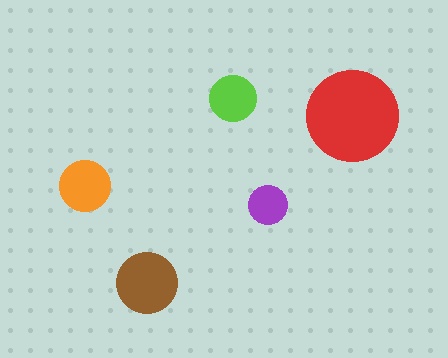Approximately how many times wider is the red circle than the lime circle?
About 2 times wider.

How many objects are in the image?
There are 5 objects in the image.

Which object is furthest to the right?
The red circle is rightmost.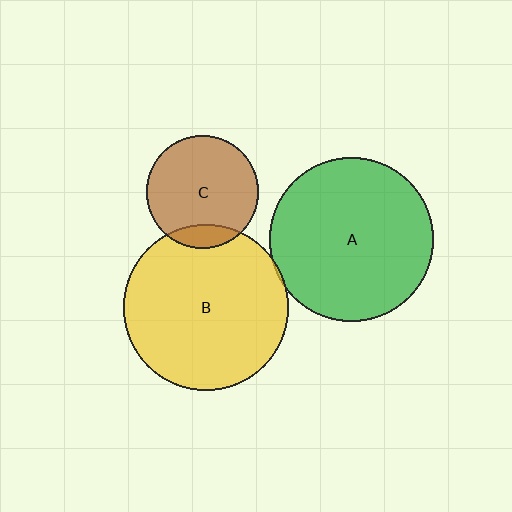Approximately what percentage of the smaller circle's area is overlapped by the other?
Approximately 10%.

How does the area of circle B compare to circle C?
Approximately 2.2 times.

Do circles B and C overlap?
Yes.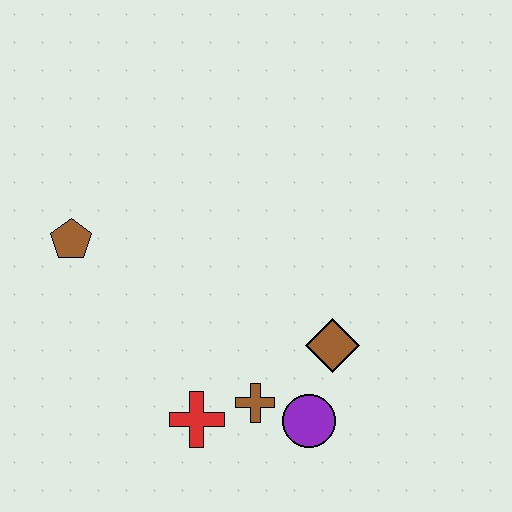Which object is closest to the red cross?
The brown cross is closest to the red cross.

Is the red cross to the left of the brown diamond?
Yes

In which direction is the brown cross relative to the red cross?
The brown cross is to the right of the red cross.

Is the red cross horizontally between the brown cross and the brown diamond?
No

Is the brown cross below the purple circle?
No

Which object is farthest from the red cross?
The brown pentagon is farthest from the red cross.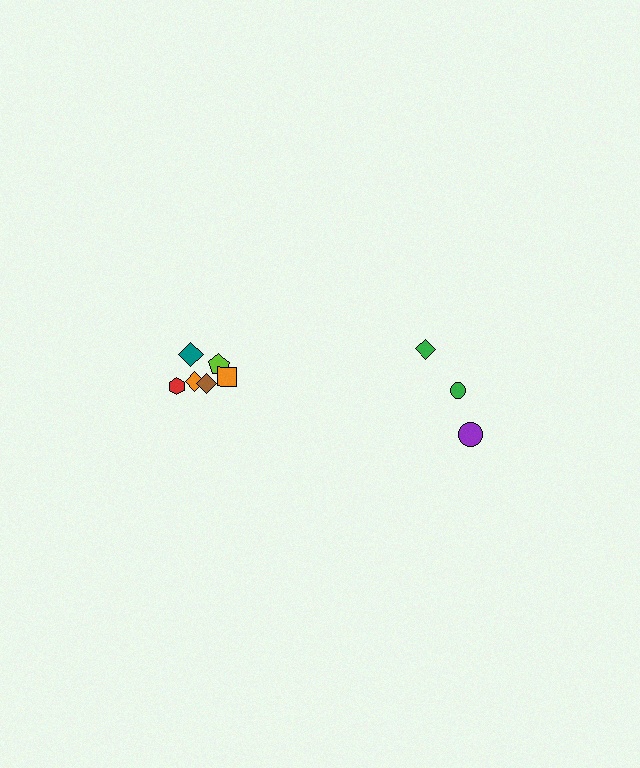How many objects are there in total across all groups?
There are 9 objects.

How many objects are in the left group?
There are 6 objects.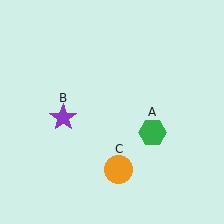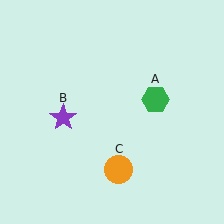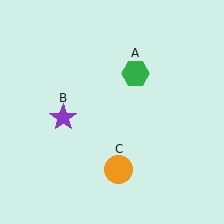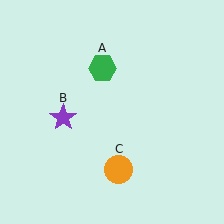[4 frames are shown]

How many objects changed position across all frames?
1 object changed position: green hexagon (object A).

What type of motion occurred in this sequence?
The green hexagon (object A) rotated counterclockwise around the center of the scene.